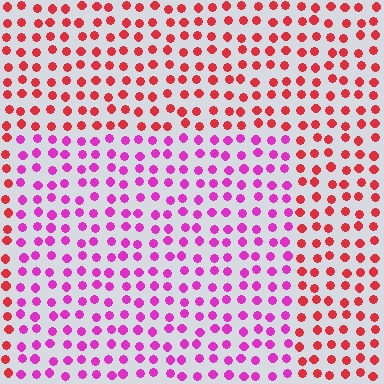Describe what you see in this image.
The image is filled with small red elements in a uniform arrangement. A rectangle-shaped region is visible where the elements are tinted to a slightly different hue, forming a subtle color boundary.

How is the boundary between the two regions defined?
The boundary is defined purely by a slight shift in hue (about 47 degrees). Spacing, size, and orientation are identical on both sides.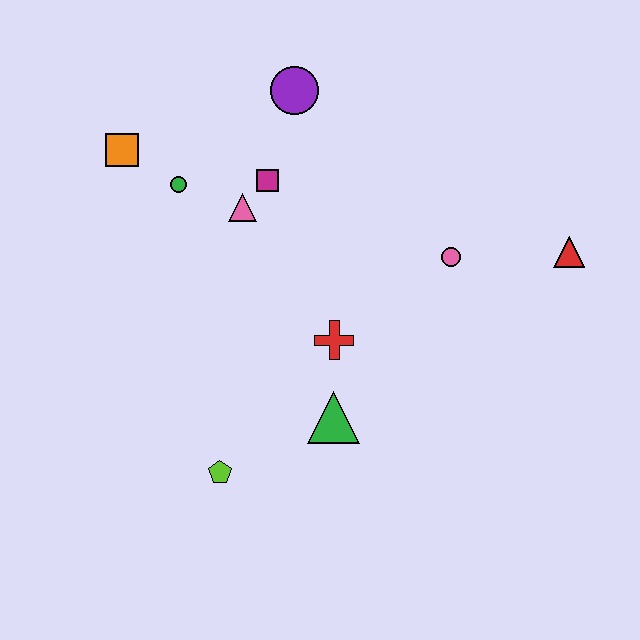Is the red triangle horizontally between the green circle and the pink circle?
No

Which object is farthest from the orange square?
The red triangle is farthest from the orange square.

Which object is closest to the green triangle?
The red cross is closest to the green triangle.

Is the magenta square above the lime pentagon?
Yes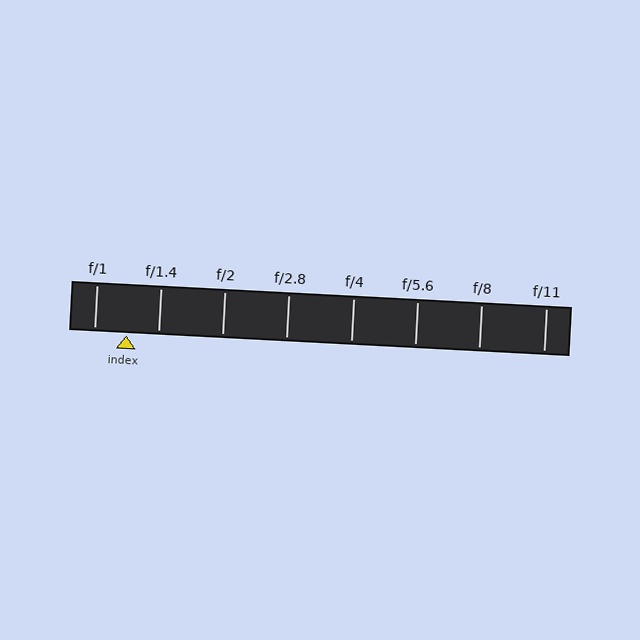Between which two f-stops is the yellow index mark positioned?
The index mark is between f/1 and f/1.4.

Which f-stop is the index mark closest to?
The index mark is closest to f/1.4.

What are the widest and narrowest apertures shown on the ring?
The widest aperture shown is f/1 and the narrowest is f/11.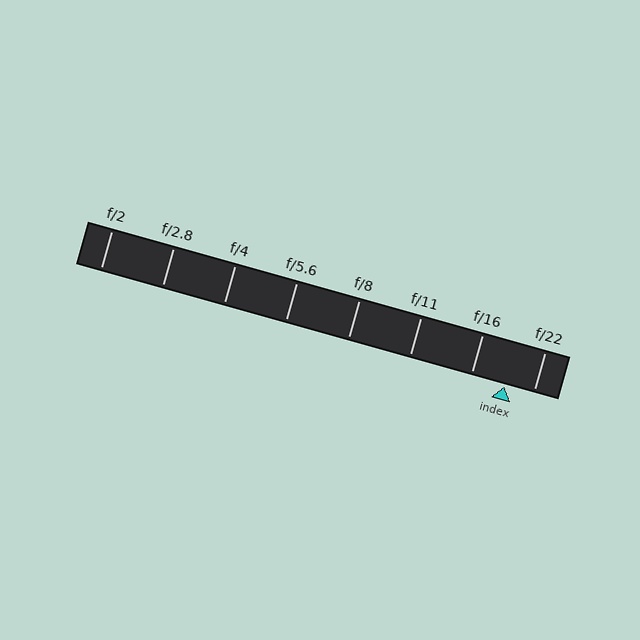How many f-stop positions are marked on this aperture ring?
There are 8 f-stop positions marked.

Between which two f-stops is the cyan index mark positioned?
The index mark is between f/16 and f/22.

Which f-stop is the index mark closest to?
The index mark is closest to f/22.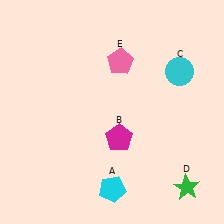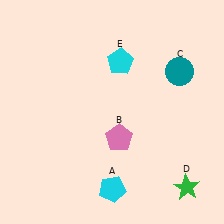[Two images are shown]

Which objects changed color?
B changed from magenta to pink. C changed from cyan to teal. E changed from pink to cyan.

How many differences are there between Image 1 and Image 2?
There are 3 differences between the two images.